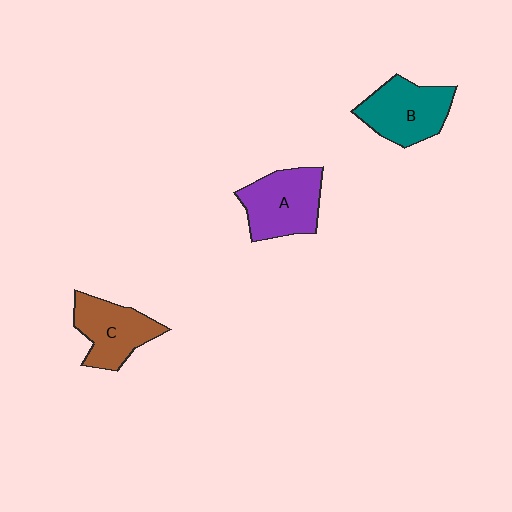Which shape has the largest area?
Shape A (purple).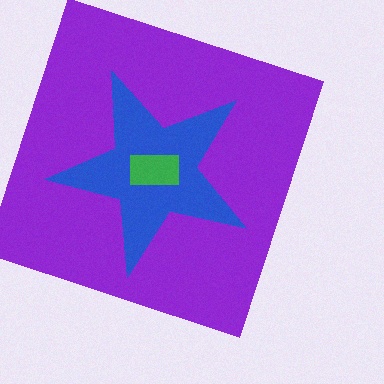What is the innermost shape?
The green rectangle.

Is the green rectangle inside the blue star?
Yes.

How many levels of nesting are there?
3.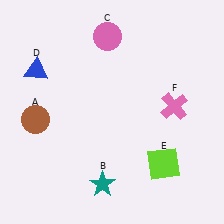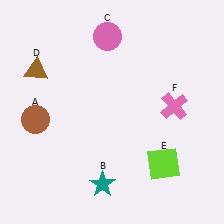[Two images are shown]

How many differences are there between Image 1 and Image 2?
There is 1 difference between the two images.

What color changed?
The triangle (D) changed from blue in Image 1 to brown in Image 2.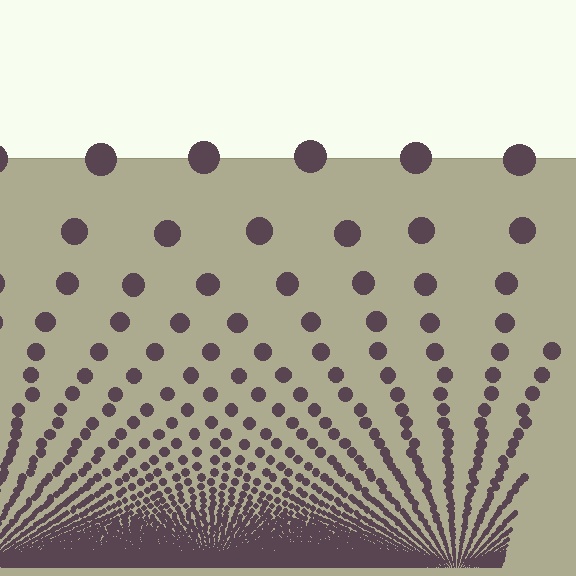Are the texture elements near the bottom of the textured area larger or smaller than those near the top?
Smaller. The gradient is inverted — elements near the bottom are smaller and denser.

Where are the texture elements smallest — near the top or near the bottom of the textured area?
Near the bottom.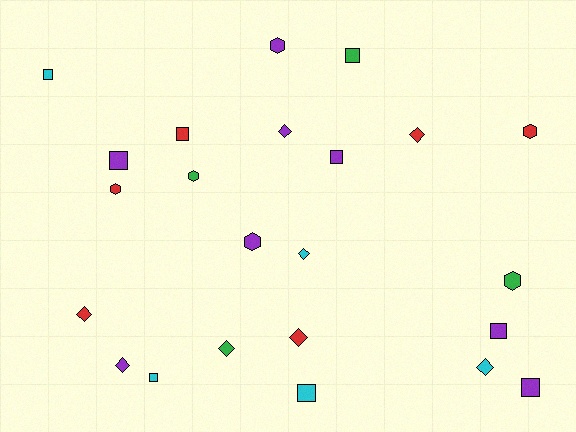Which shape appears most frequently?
Square, with 9 objects.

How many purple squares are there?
There are 4 purple squares.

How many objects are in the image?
There are 23 objects.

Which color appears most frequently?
Purple, with 8 objects.